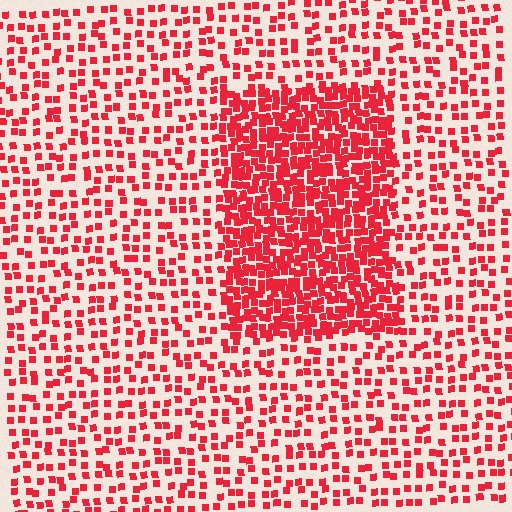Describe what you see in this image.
The image contains small red elements arranged at two different densities. A rectangle-shaped region is visible where the elements are more densely packed than the surrounding area.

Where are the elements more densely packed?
The elements are more densely packed inside the rectangle boundary.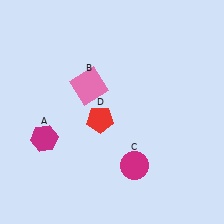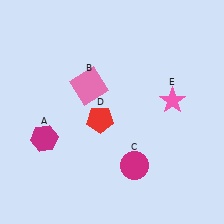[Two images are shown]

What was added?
A pink star (E) was added in Image 2.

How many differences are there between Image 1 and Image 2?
There is 1 difference between the two images.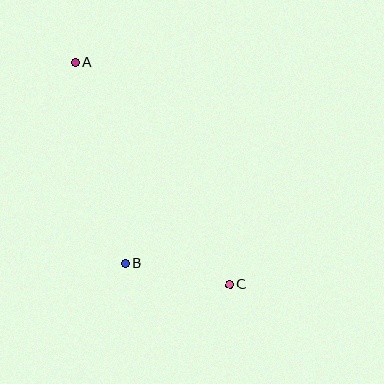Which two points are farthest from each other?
Points A and C are farthest from each other.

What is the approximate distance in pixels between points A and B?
The distance between A and B is approximately 207 pixels.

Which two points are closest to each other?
Points B and C are closest to each other.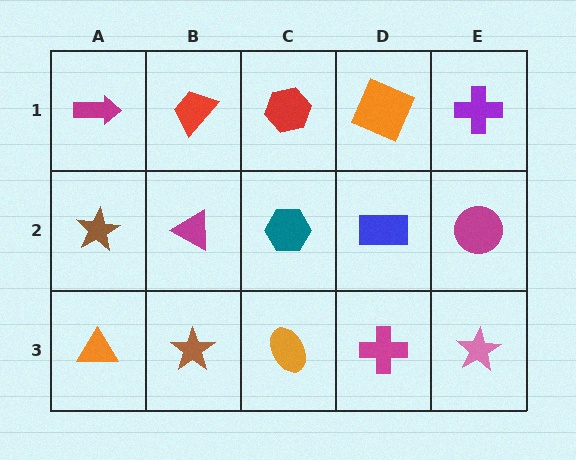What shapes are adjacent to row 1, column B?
A magenta triangle (row 2, column B), a magenta arrow (row 1, column A), a red hexagon (row 1, column C).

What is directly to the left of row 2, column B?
A brown star.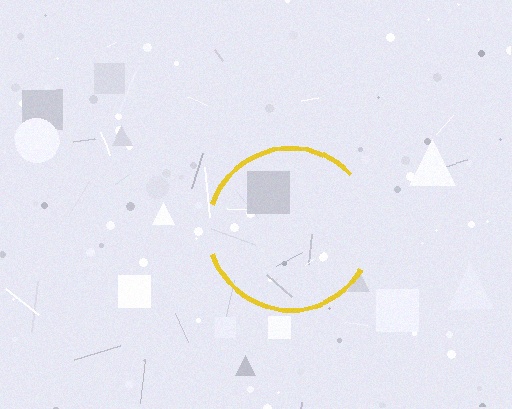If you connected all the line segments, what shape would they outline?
They would outline a circle.